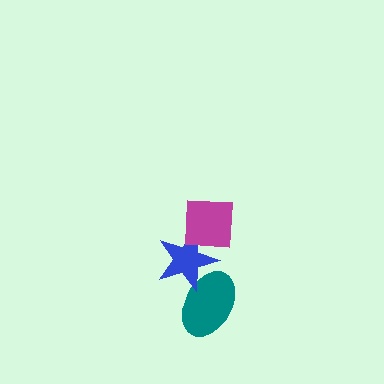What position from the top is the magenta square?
The magenta square is 1st from the top.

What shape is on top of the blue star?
The magenta square is on top of the blue star.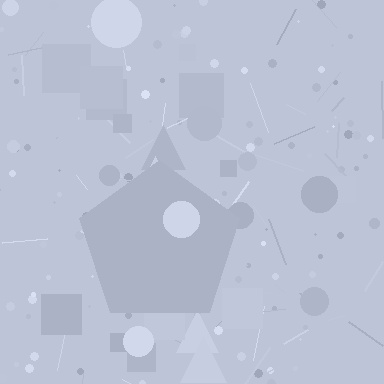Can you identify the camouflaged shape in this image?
The camouflaged shape is a pentagon.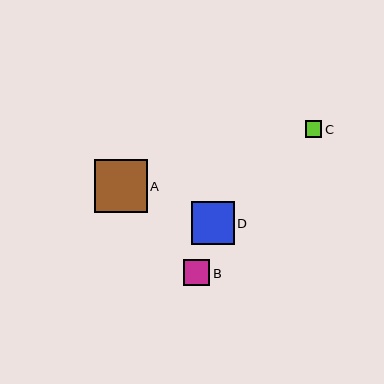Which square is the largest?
Square A is the largest with a size of approximately 53 pixels.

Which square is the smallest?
Square C is the smallest with a size of approximately 17 pixels.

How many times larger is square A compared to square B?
Square A is approximately 2.1 times the size of square B.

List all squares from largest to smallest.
From largest to smallest: A, D, B, C.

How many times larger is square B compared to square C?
Square B is approximately 1.6 times the size of square C.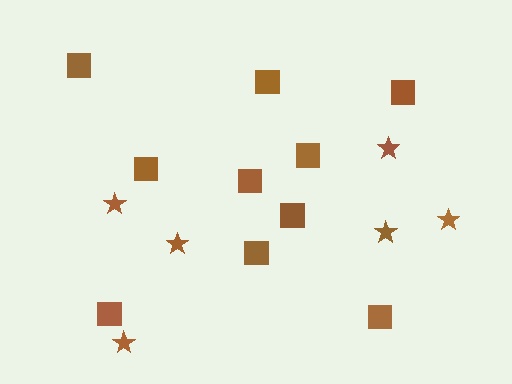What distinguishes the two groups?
There are 2 groups: one group of squares (10) and one group of stars (6).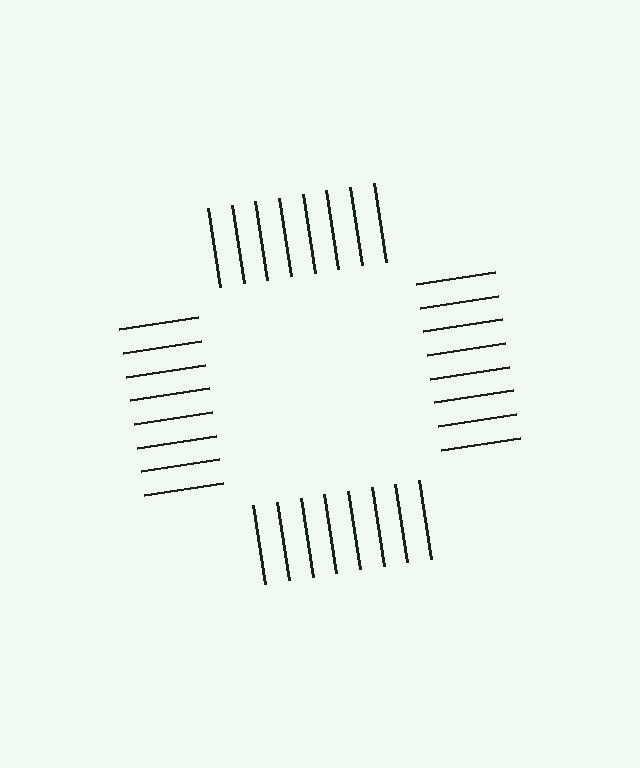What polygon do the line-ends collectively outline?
An illusory square — the line segments terminate on its edges but no continuous stroke is drawn.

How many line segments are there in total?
32 — 8 along each of the 4 edges.